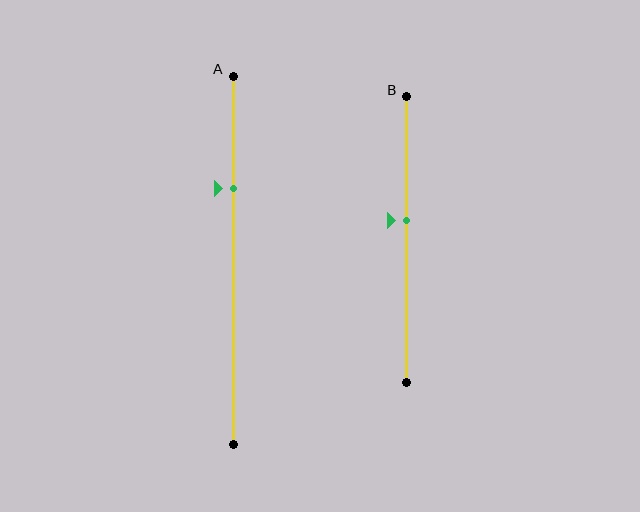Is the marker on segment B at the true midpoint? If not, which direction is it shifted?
No, the marker on segment B is shifted upward by about 7% of the segment length.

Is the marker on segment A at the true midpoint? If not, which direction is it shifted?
No, the marker on segment A is shifted upward by about 20% of the segment length.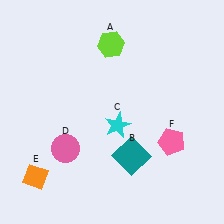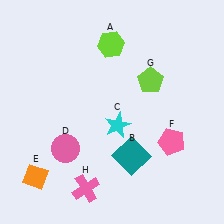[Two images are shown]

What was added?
A lime pentagon (G), a pink cross (H) were added in Image 2.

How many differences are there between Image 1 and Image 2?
There are 2 differences between the two images.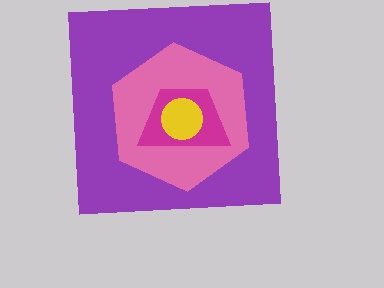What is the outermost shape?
The purple square.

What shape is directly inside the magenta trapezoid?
The yellow circle.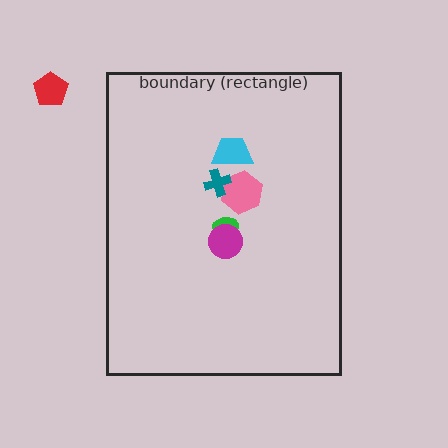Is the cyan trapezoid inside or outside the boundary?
Inside.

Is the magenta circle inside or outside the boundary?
Inside.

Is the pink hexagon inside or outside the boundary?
Inside.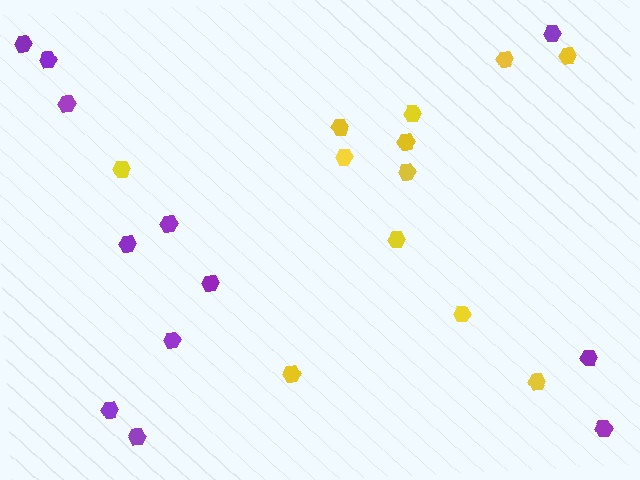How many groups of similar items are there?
There are 2 groups: one group of yellow hexagons (12) and one group of purple hexagons (12).